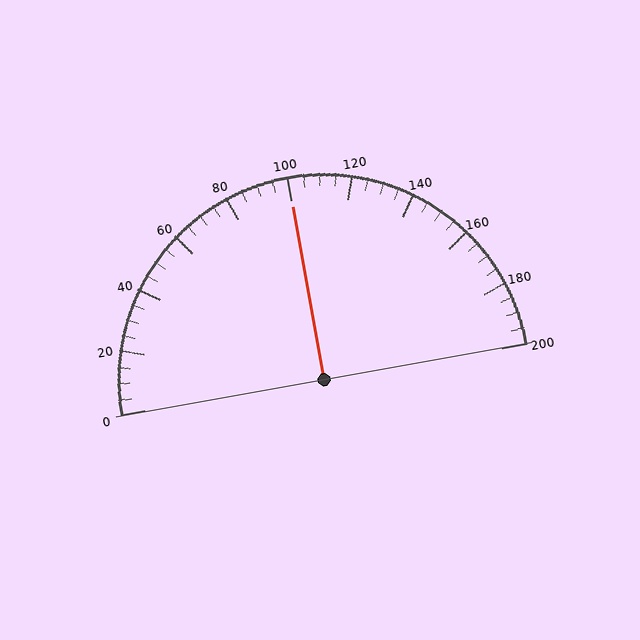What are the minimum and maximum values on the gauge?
The gauge ranges from 0 to 200.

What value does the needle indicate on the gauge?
The needle indicates approximately 100.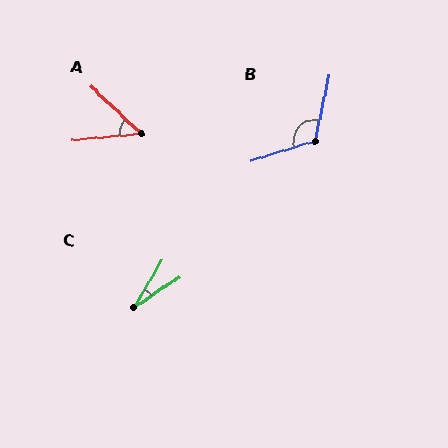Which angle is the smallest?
C, at approximately 26 degrees.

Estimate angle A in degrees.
Approximately 49 degrees.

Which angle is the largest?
B, at approximately 119 degrees.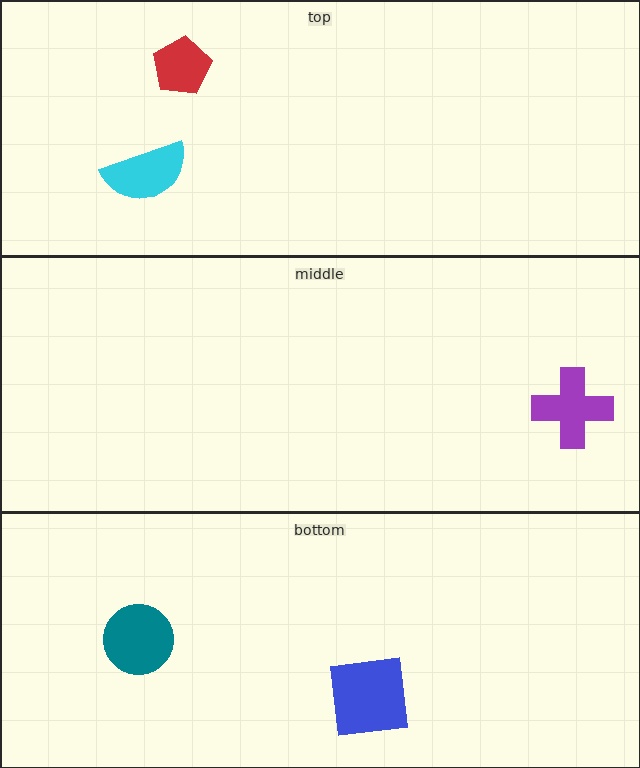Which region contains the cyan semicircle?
The top region.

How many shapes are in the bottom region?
2.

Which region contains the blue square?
The bottom region.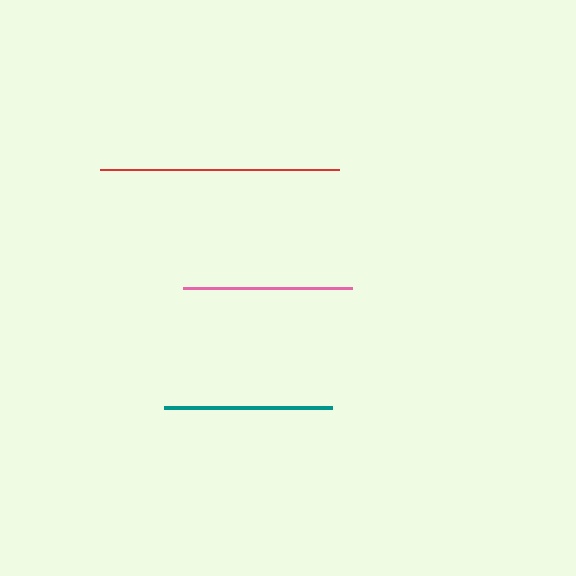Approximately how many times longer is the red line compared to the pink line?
The red line is approximately 1.4 times the length of the pink line.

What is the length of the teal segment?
The teal segment is approximately 169 pixels long.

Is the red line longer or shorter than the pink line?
The red line is longer than the pink line.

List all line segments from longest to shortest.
From longest to shortest: red, pink, teal.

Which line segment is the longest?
The red line is the longest at approximately 239 pixels.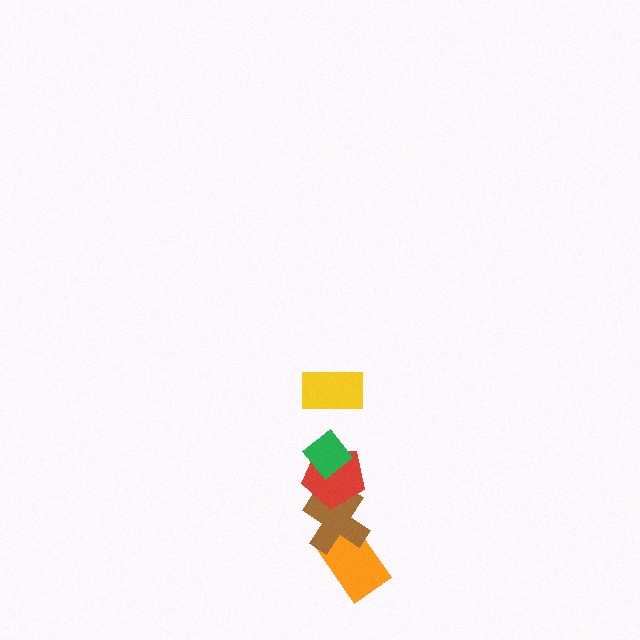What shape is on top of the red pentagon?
The green diamond is on top of the red pentagon.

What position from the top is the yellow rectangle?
The yellow rectangle is 1st from the top.